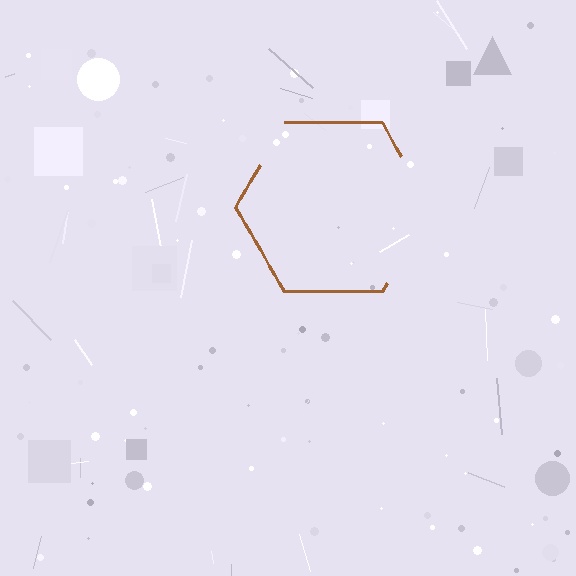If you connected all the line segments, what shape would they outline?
They would outline a hexagon.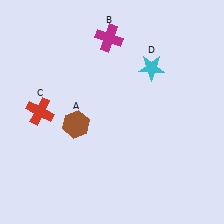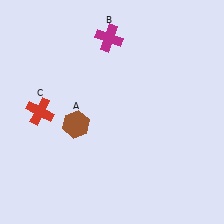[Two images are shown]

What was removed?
The cyan star (D) was removed in Image 2.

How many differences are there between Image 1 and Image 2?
There is 1 difference between the two images.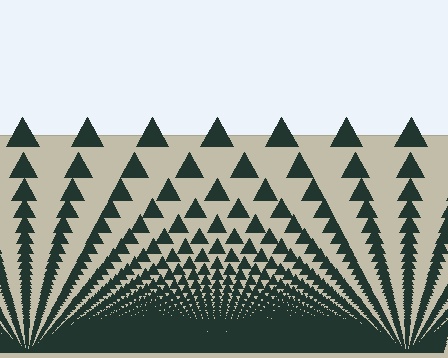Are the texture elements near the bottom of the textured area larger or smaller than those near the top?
Smaller. The gradient is inverted — elements near the bottom are smaller and denser.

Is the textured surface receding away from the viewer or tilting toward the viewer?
The surface appears to tilt toward the viewer. Texture elements get larger and sparser toward the top.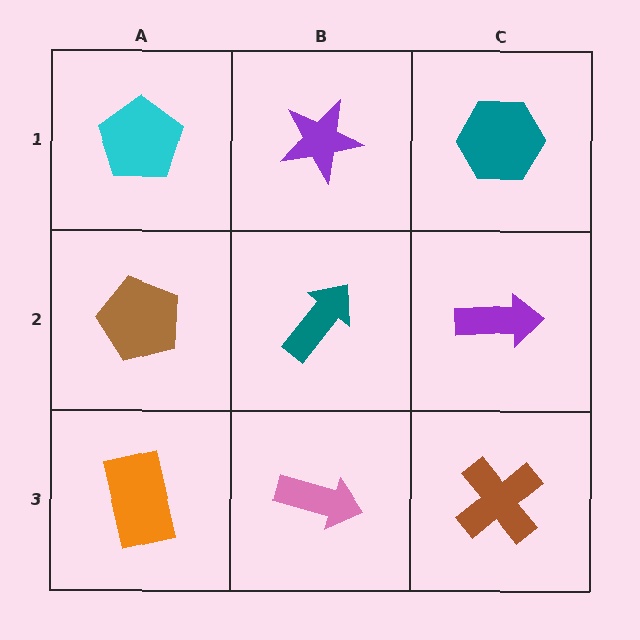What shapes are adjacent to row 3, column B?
A teal arrow (row 2, column B), an orange rectangle (row 3, column A), a brown cross (row 3, column C).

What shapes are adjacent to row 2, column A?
A cyan pentagon (row 1, column A), an orange rectangle (row 3, column A), a teal arrow (row 2, column B).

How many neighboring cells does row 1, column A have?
2.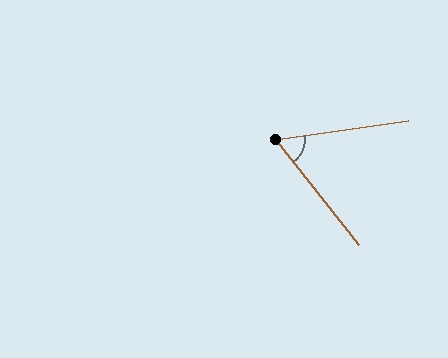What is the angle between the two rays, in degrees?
Approximately 60 degrees.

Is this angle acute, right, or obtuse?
It is acute.